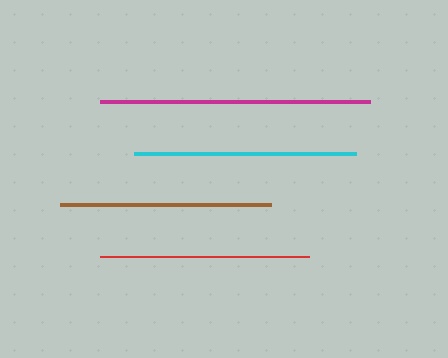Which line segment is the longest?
The magenta line is the longest at approximately 270 pixels.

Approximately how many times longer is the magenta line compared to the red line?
The magenta line is approximately 1.3 times the length of the red line.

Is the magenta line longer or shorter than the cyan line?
The magenta line is longer than the cyan line.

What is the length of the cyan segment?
The cyan segment is approximately 222 pixels long.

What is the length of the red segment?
The red segment is approximately 209 pixels long.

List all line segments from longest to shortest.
From longest to shortest: magenta, cyan, brown, red.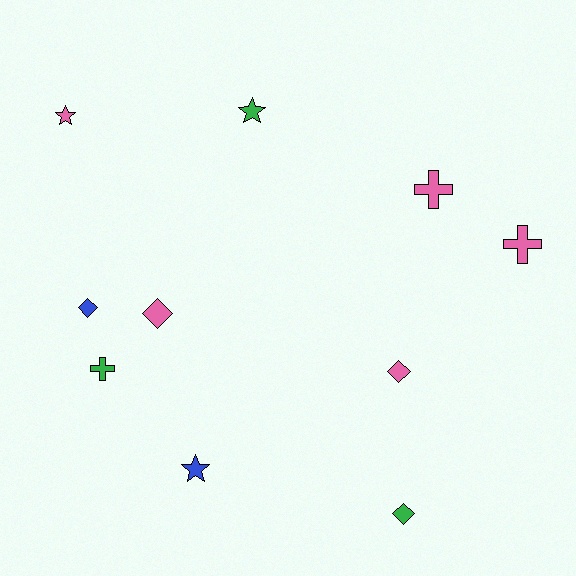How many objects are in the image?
There are 10 objects.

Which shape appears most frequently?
Diamond, with 4 objects.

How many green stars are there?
There is 1 green star.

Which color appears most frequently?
Pink, with 5 objects.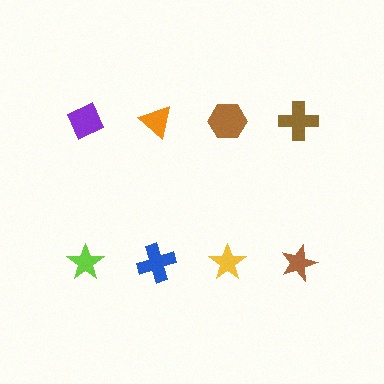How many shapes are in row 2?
4 shapes.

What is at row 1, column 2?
An orange triangle.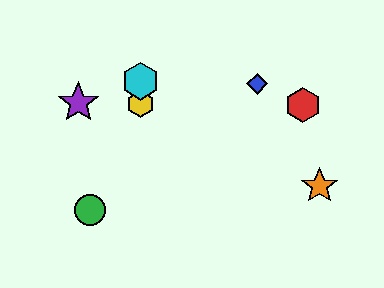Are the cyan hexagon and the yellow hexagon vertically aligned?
Yes, both are at x≈141.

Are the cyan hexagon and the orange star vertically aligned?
No, the cyan hexagon is at x≈141 and the orange star is at x≈319.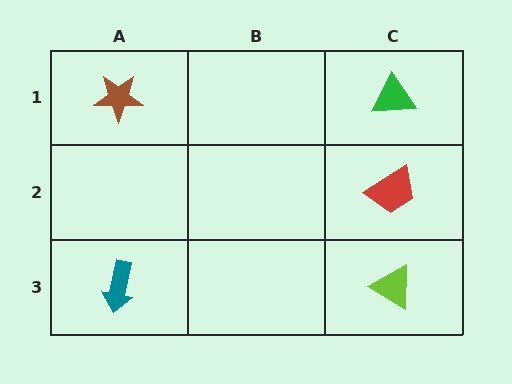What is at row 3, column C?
A lime triangle.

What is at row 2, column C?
A red trapezoid.